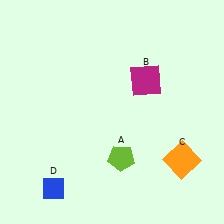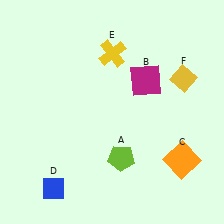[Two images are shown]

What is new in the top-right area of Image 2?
A yellow diamond (F) was added in the top-right area of Image 2.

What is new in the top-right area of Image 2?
A yellow cross (E) was added in the top-right area of Image 2.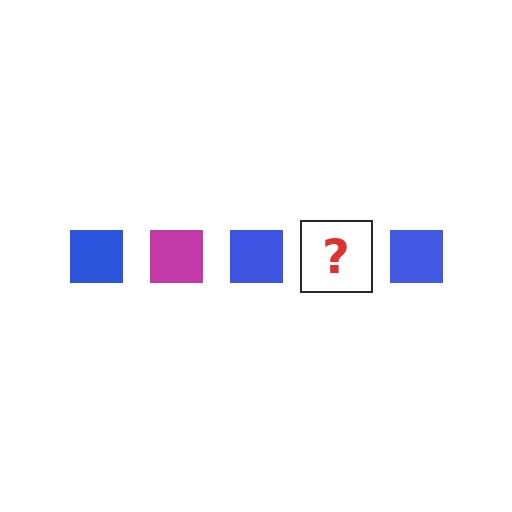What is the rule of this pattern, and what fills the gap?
The rule is that the pattern cycles through blue, magenta squares. The gap should be filled with a magenta square.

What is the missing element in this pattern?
The missing element is a magenta square.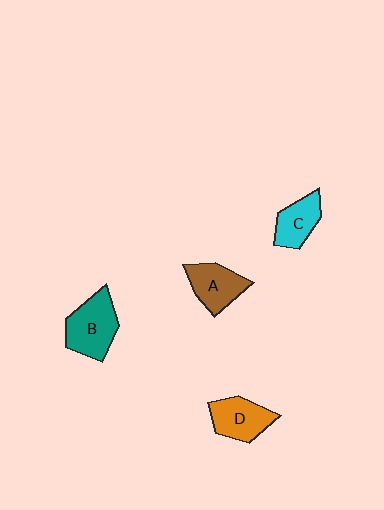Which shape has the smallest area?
Shape C (cyan).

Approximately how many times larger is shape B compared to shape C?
Approximately 1.4 times.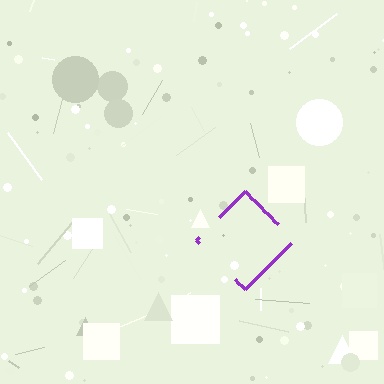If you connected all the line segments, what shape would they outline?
They would outline a diamond.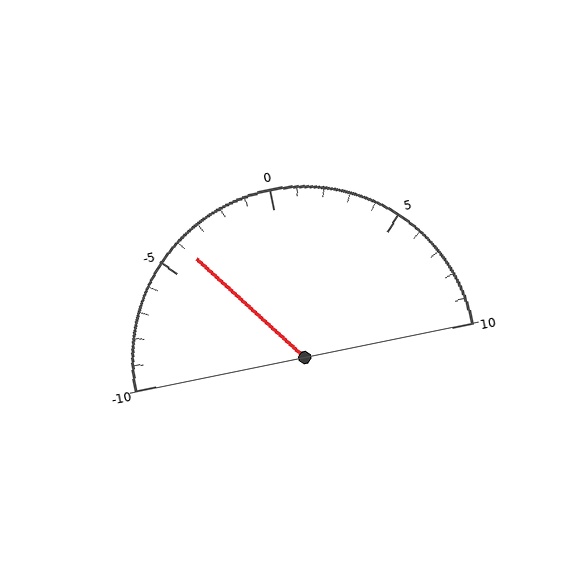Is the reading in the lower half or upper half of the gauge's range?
The reading is in the lower half of the range (-10 to 10).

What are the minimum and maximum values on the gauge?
The gauge ranges from -10 to 10.